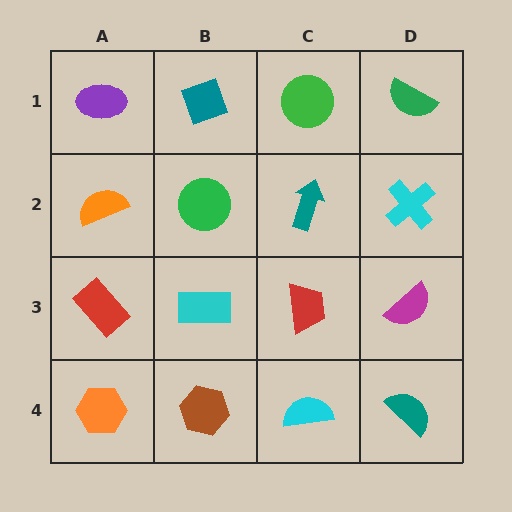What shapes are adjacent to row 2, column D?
A green semicircle (row 1, column D), a magenta semicircle (row 3, column D), a teal arrow (row 2, column C).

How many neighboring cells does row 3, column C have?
4.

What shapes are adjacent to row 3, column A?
An orange semicircle (row 2, column A), an orange hexagon (row 4, column A), a cyan rectangle (row 3, column B).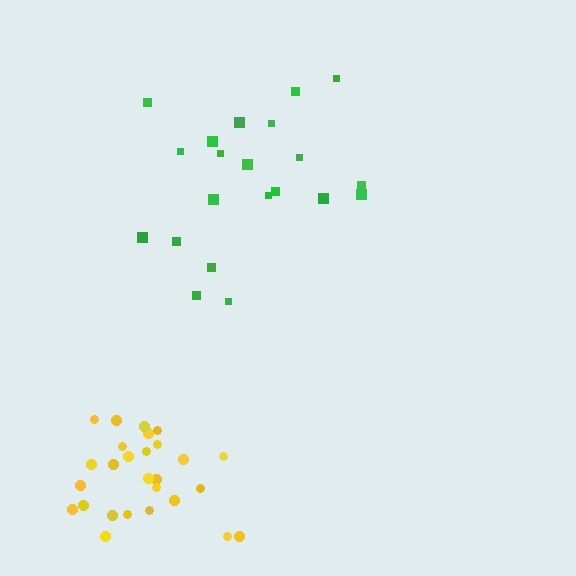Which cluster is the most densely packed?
Yellow.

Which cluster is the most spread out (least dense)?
Green.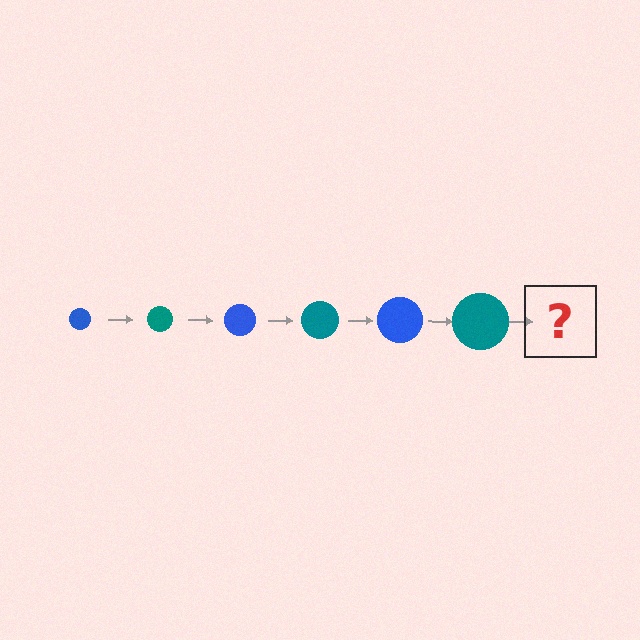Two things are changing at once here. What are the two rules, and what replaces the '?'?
The two rules are that the circle grows larger each step and the color cycles through blue and teal. The '?' should be a blue circle, larger than the previous one.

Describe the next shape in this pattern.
It should be a blue circle, larger than the previous one.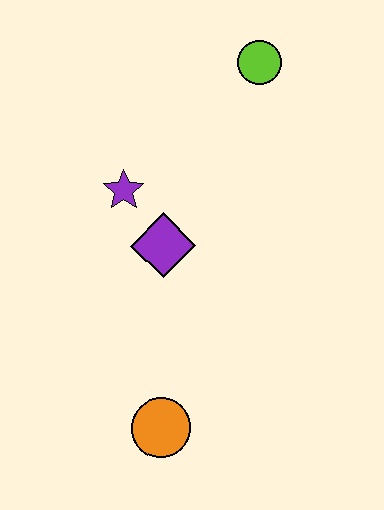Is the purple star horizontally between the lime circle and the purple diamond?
No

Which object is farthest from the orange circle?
The lime circle is farthest from the orange circle.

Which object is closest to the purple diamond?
The purple star is closest to the purple diamond.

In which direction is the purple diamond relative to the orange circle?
The purple diamond is above the orange circle.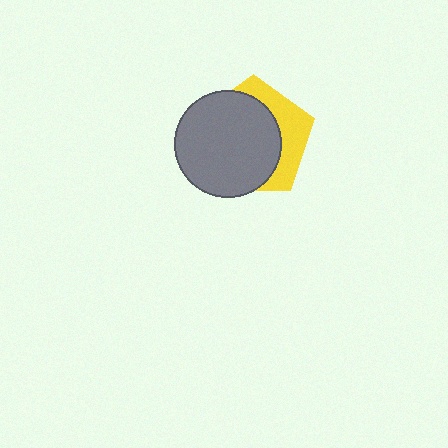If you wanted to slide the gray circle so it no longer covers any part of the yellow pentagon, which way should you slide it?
Slide it toward the lower-left — that is the most direct way to separate the two shapes.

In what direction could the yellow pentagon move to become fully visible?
The yellow pentagon could move toward the upper-right. That would shift it out from behind the gray circle entirely.